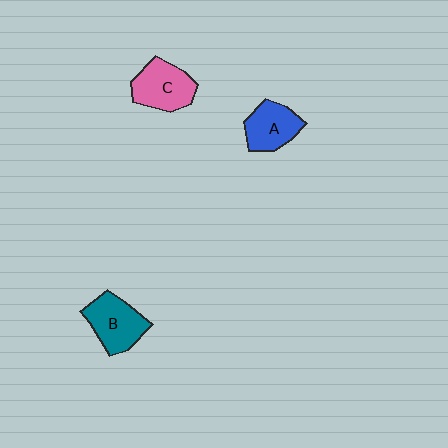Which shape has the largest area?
Shape B (teal).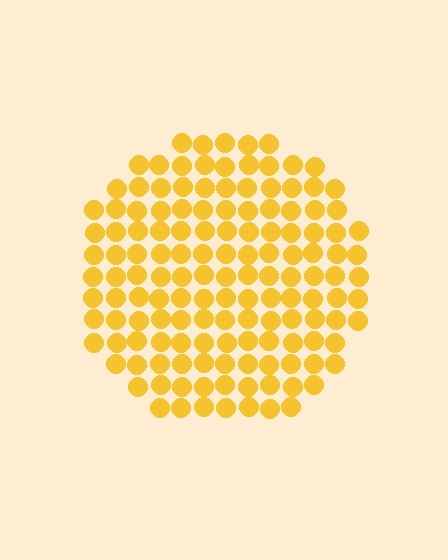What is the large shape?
The large shape is a circle.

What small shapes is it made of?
It is made of small circles.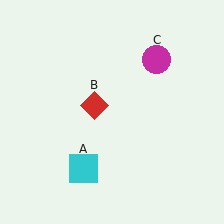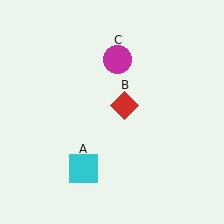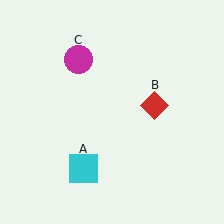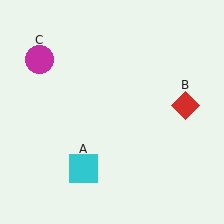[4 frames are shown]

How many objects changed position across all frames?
2 objects changed position: red diamond (object B), magenta circle (object C).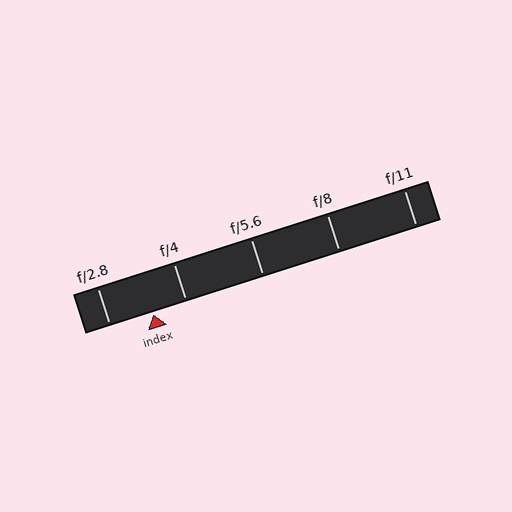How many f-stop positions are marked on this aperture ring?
There are 5 f-stop positions marked.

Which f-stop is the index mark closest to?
The index mark is closest to f/4.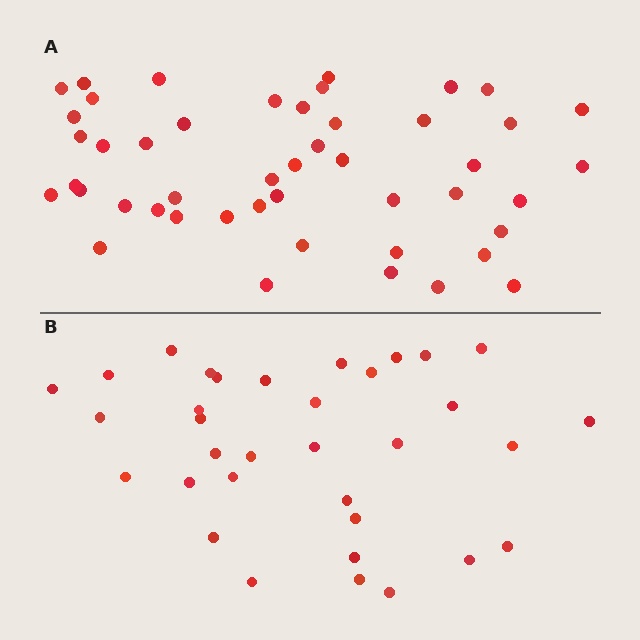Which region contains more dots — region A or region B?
Region A (the top region) has more dots.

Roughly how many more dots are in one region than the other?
Region A has approximately 15 more dots than region B.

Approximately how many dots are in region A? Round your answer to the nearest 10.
About 50 dots. (The exact count is 47, which rounds to 50.)